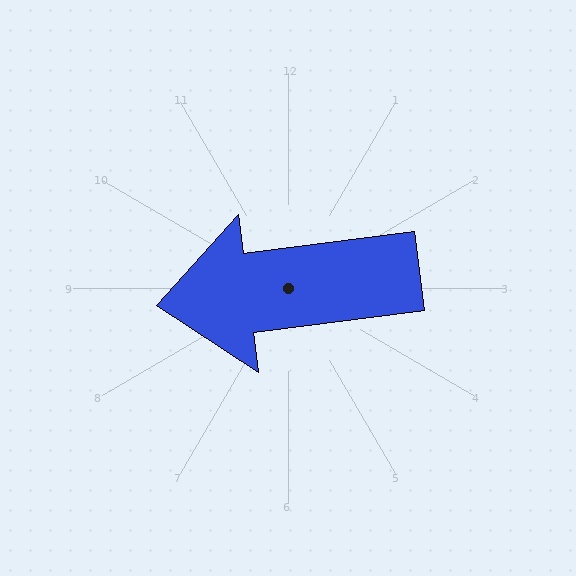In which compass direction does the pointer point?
West.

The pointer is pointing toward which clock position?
Roughly 9 o'clock.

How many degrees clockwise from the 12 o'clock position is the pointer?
Approximately 263 degrees.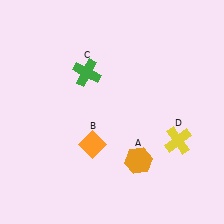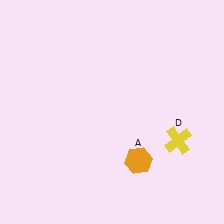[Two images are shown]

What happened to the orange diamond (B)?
The orange diamond (B) was removed in Image 2. It was in the bottom-left area of Image 1.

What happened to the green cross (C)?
The green cross (C) was removed in Image 2. It was in the top-left area of Image 1.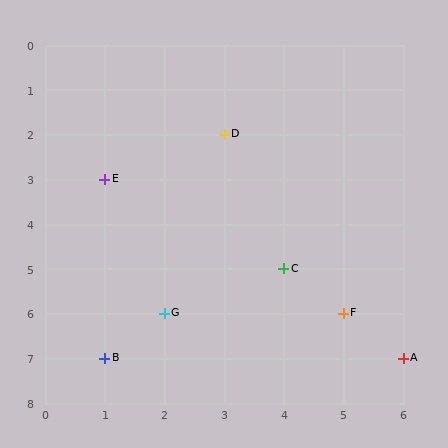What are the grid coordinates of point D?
Point D is at grid coordinates (3, 2).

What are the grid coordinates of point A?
Point A is at grid coordinates (6, 7).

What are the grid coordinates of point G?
Point G is at grid coordinates (2, 6).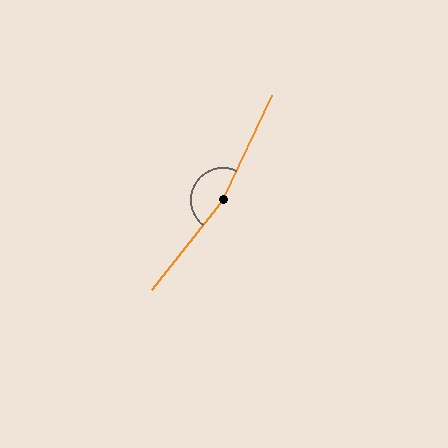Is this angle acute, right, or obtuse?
It is obtuse.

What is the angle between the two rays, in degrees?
Approximately 167 degrees.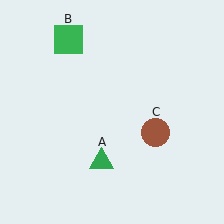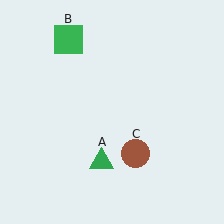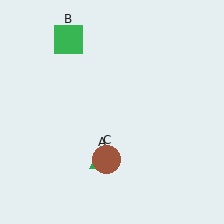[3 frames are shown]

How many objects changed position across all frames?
1 object changed position: brown circle (object C).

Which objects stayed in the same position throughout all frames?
Green triangle (object A) and green square (object B) remained stationary.